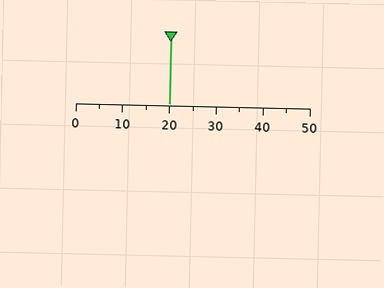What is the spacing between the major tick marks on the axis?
The major ticks are spaced 10 apart.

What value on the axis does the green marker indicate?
The marker indicates approximately 20.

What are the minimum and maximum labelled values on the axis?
The axis runs from 0 to 50.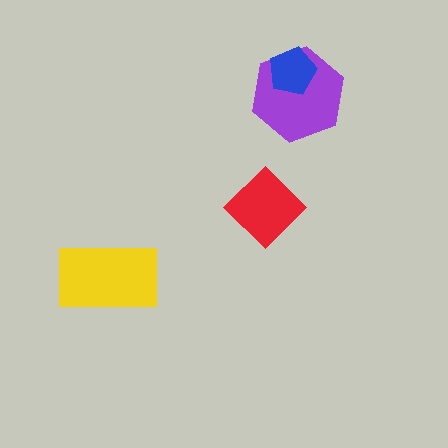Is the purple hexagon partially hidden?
Yes, it is partially covered by another shape.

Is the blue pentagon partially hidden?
No, no other shape covers it.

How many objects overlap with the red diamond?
0 objects overlap with the red diamond.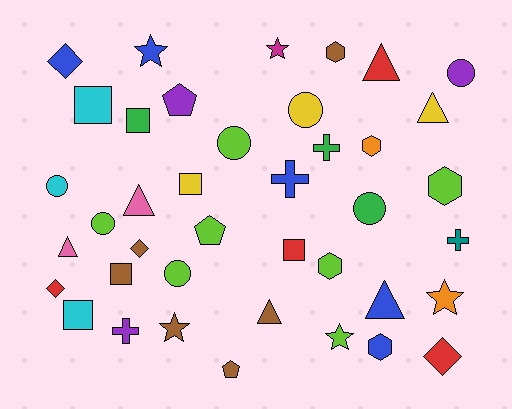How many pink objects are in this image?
There are 2 pink objects.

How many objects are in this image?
There are 40 objects.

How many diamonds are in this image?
There are 4 diamonds.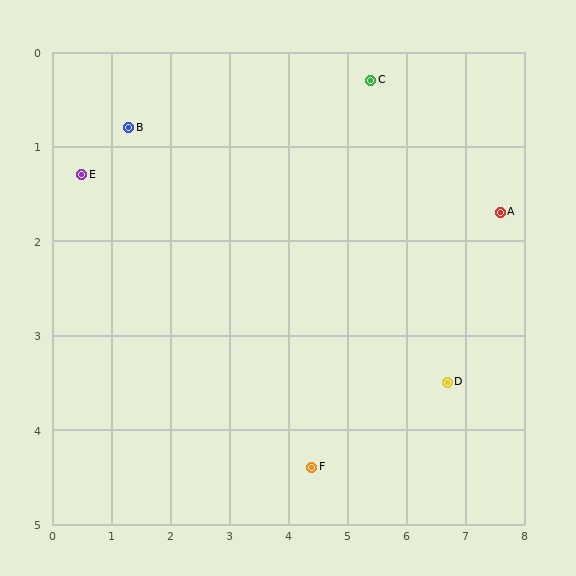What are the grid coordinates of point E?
Point E is at approximately (0.5, 1.3).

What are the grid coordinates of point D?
Point D is at approximately (6.7, 3.5).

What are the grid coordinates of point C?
Point C is at approximately (5.4, 0.3).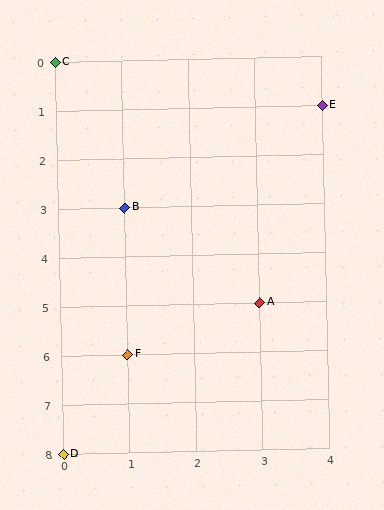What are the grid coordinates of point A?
Point A is at grid coordinates (3, 5).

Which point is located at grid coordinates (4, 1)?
Point E is at (4, 1).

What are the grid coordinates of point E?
Point E is at grid coordinates (4, 1).